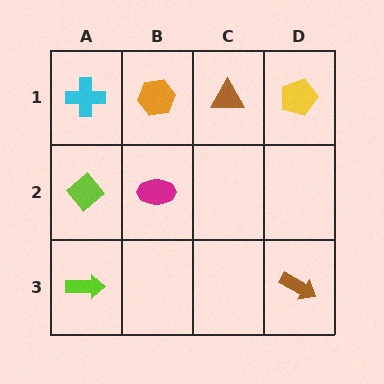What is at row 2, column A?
A lime diamond.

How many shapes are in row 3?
2 shapes.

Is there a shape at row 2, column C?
No, that cell is empty.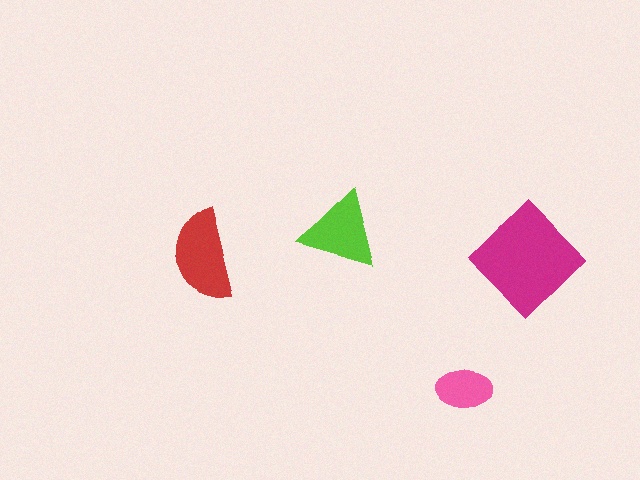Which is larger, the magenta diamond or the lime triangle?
The magenta diamond.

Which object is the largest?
The magenta diamond.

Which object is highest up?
The lime triangle is topmost.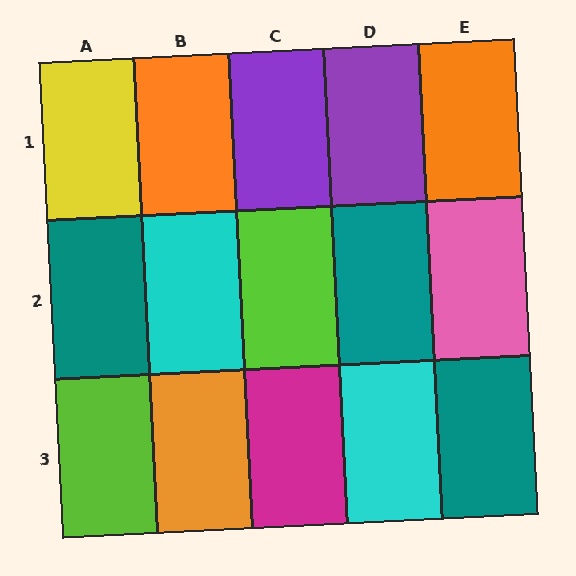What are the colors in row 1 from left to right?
Yellow, orange, purple, purple, orange.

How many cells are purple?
2 cells are purple.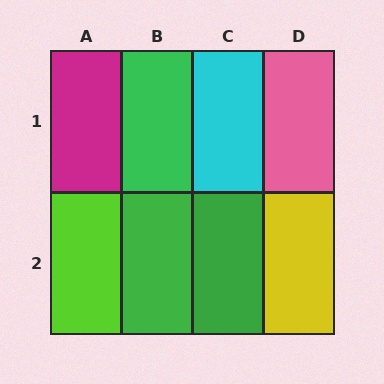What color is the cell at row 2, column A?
Lime.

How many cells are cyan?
1 cell is cyan.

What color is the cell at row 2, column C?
Green.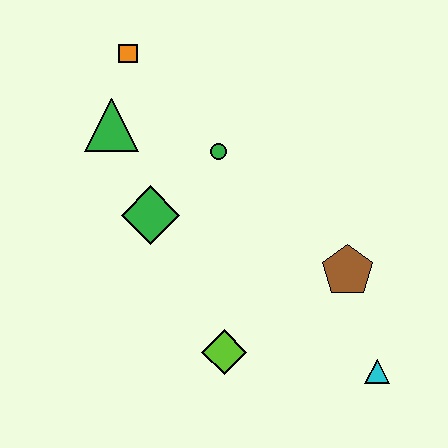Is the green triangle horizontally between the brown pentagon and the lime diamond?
No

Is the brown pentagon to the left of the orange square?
No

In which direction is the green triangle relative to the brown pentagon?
The green triangle is to the left of the brown pentagon.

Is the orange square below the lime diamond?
No